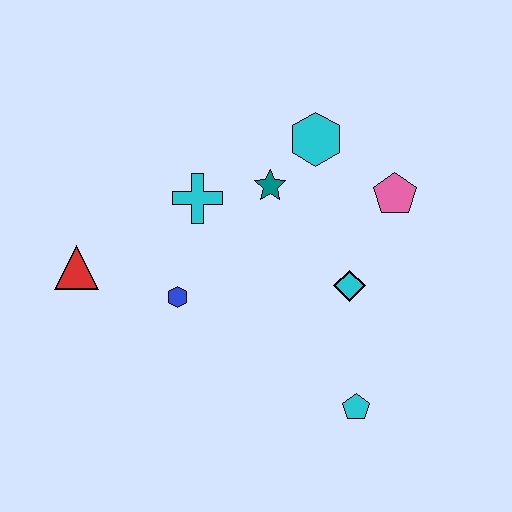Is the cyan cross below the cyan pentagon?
No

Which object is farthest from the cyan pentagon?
The red triangle is farthest from the cyan pentagon.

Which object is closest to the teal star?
The cyan hexagon is closest to the teal star.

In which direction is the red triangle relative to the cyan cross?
The red triangle is to the left of the cyan cross.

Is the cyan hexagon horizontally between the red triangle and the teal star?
No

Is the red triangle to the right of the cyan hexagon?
No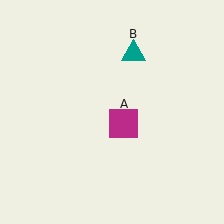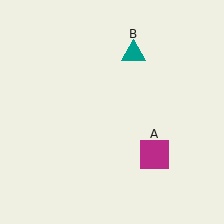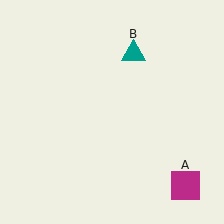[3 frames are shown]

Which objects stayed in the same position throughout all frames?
Teal triangle (object B) remained stationary.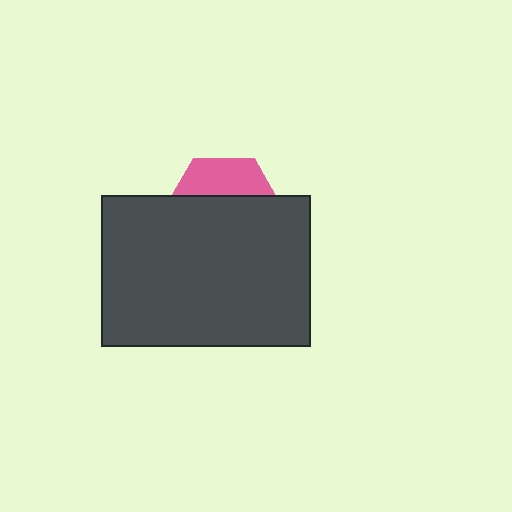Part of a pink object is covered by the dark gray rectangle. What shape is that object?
It is a hexagon.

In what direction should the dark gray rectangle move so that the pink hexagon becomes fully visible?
The dark gray rectangle should move down. That is the shortest direction to clear the overlap and leave the pink hexagon fully visible.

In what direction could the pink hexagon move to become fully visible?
The pink hexagon could move up. That would shift it out from behind the dark gray rectangle entirely.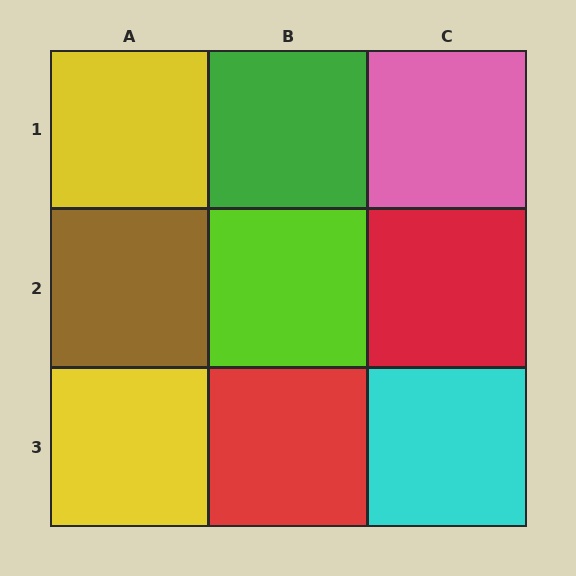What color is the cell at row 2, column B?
Lime.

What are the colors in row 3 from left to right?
Yellow, red, cyan.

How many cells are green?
1 cell is green.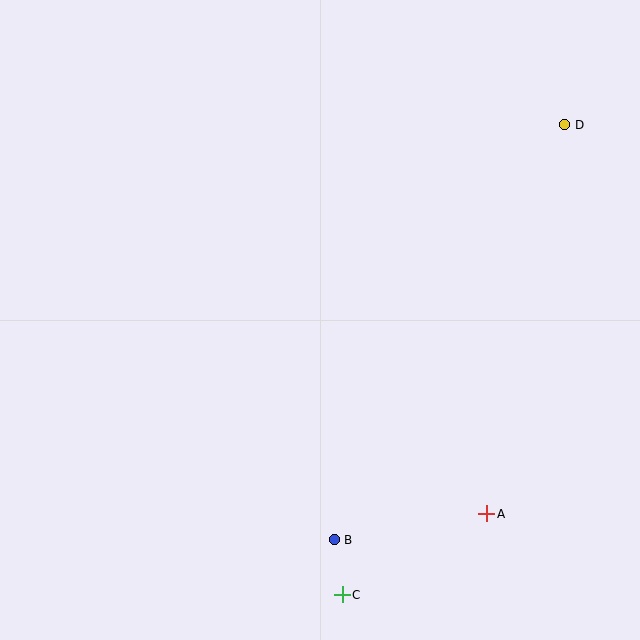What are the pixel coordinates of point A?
Point A is at (487, 514).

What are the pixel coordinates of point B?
Point B is at (334, 540).